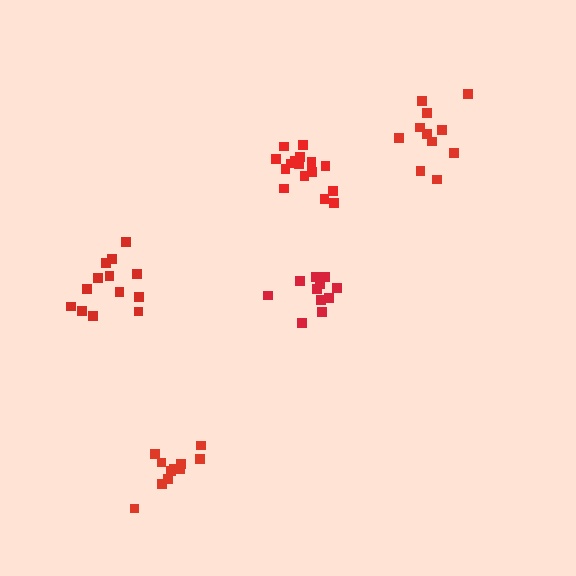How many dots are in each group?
Group 1: 11 dots, Group 2: 13 dots, Group 3: 11 dots, Group 4: 16 dots, Group 5: 11 dots (62 total).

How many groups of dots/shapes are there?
There are 5 groups.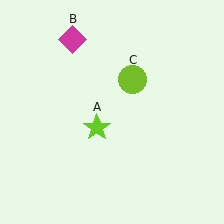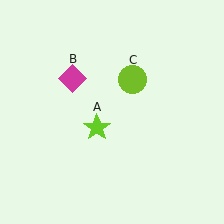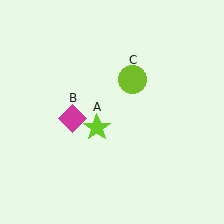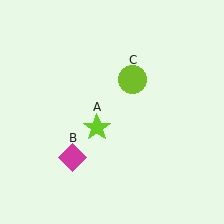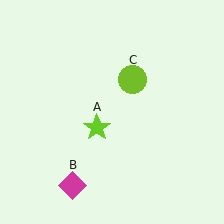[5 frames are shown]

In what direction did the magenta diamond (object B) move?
The magenta diamond (object B) moved down.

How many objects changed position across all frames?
1 object changed position: magenta diamond (object B).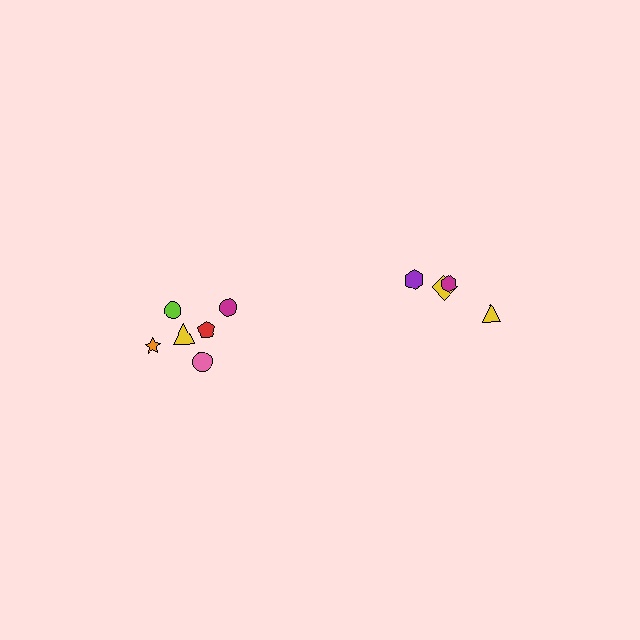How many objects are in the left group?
There are 6 objects.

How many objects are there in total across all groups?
There are 10 objects.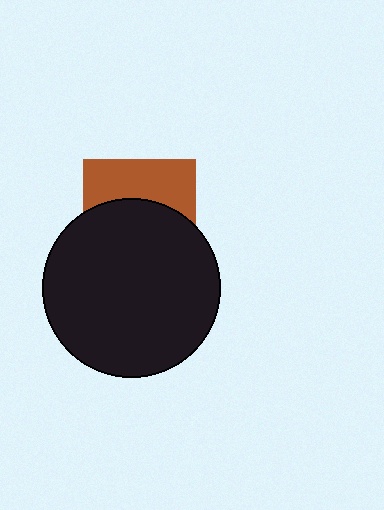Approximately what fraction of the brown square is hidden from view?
Roughly 60% of the brown square is hidden behind the black circle.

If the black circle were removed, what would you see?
You would see the complete brown square.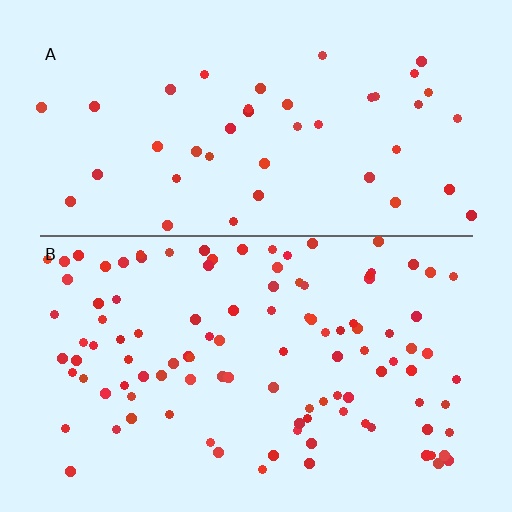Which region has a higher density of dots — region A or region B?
B (the bottom).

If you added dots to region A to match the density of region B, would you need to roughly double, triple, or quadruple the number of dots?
Approximately triple.